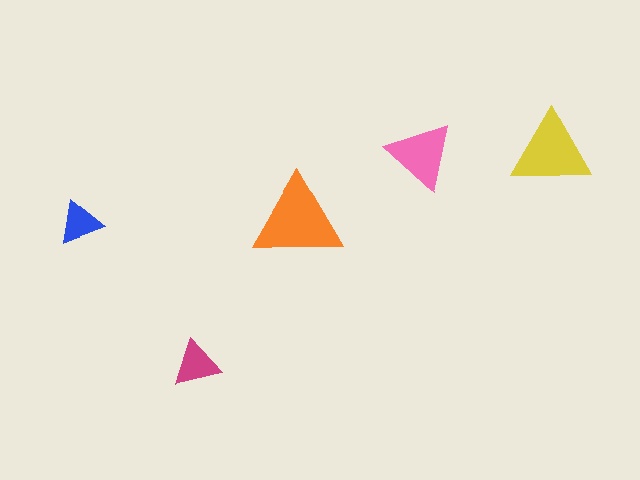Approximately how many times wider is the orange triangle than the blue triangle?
About 2 times wider.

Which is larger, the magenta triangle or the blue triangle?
The magenta one.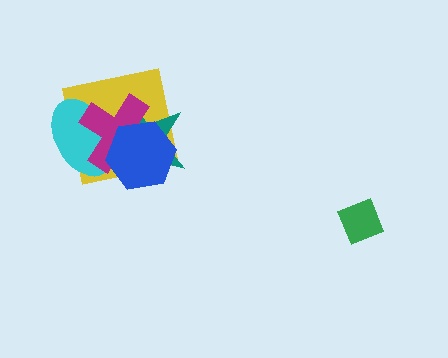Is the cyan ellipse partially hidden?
Yes, it is partially covered by another shape.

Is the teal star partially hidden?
Yes, it is partially covered by another shape.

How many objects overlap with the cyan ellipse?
4 objects overlap with the cyan ellipse.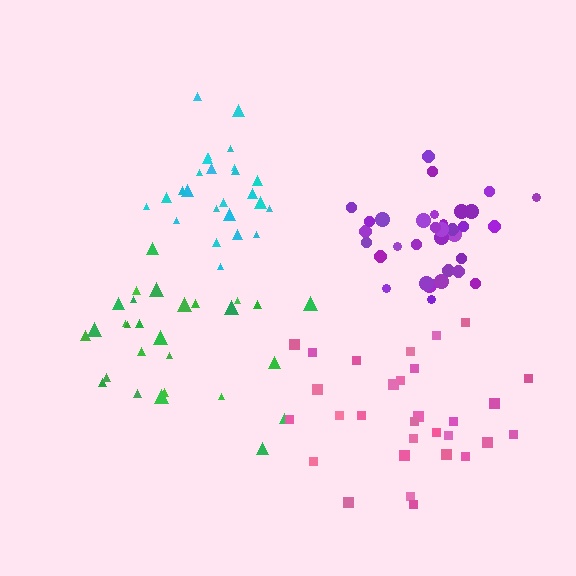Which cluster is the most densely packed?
Purple.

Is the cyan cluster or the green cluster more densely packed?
Cyan.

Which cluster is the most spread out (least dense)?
Green.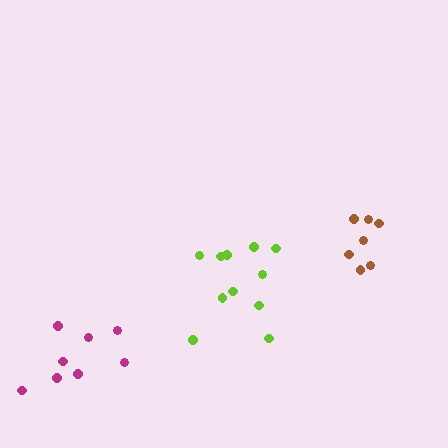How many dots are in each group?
Group 1: 11 dots, Group 2: 7 dots, Group 3: 8 dots (26 total).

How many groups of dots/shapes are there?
There are 3 groups.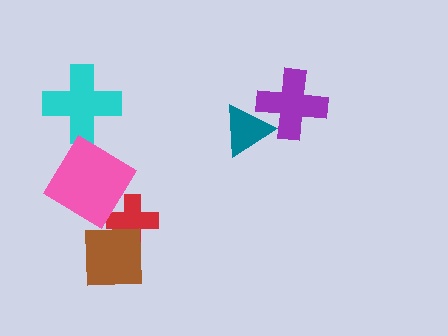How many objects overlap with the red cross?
2 objects overlap with the red cross.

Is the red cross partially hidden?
Yes, it is partially covered by another shape.